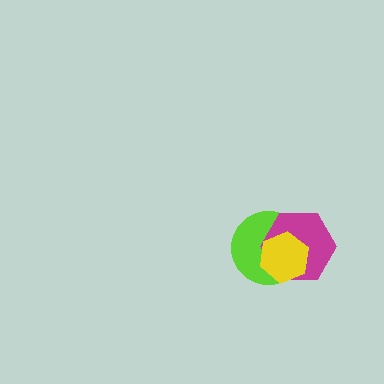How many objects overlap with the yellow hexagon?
2 objects overlap with the yellow hexagon.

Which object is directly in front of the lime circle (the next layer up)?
The magenta hexagon is directly in front of the lime circle.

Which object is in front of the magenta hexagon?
The yellow hexagon is in front of the magenta hexagon.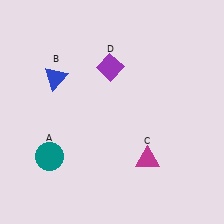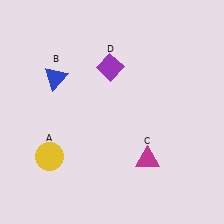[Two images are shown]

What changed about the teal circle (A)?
In Image 1, A is teal. In Image 2, it changed to yellow.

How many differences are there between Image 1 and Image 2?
There is 1 difference between the two images.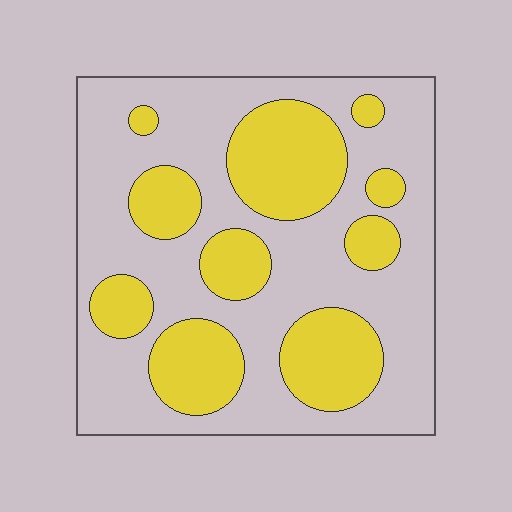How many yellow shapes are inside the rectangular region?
10.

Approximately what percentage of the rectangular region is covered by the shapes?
Approximately 35%.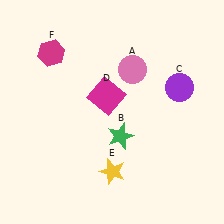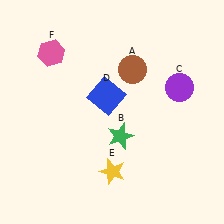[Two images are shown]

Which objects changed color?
A changed from pink to brown. D changed from magenta to blue. F changed from magenta to pink.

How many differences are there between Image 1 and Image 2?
There are 3 differences between the two images.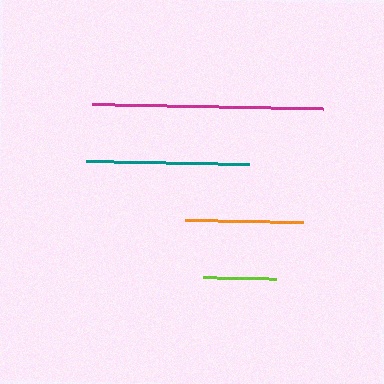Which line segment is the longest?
The magenta line is the longest at approximately 230 pixels.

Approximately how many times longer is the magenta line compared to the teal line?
The magenta line is approximately 1.4 times the length of the teal line.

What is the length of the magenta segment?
The magenta segment is approximately 230 pixels long.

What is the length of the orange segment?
The orange segment is approximately 118 pixels long.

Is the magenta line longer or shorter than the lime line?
The magenta line is longer than the lime line.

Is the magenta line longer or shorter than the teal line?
The magenta line is longer than the teal line.